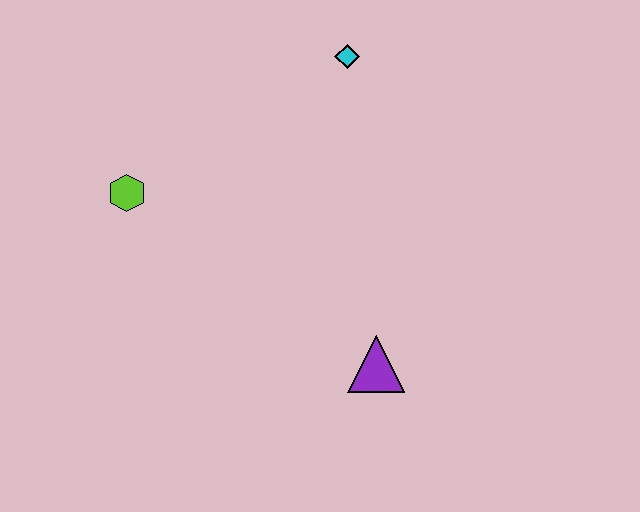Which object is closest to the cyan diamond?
The lime hexagon is closest to the cyan diamond.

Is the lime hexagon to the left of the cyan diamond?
Yes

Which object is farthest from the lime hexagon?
The purple triangle is farthest from the lime hexagon.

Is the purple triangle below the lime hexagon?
Yes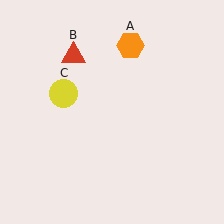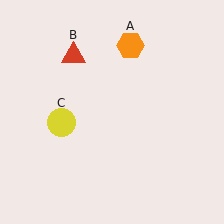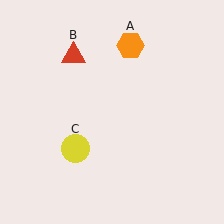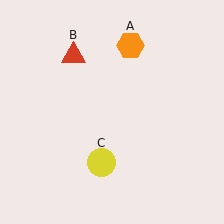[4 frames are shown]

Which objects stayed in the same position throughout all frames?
Orange hexagon (object A) and red triangle (object B) remained stationary.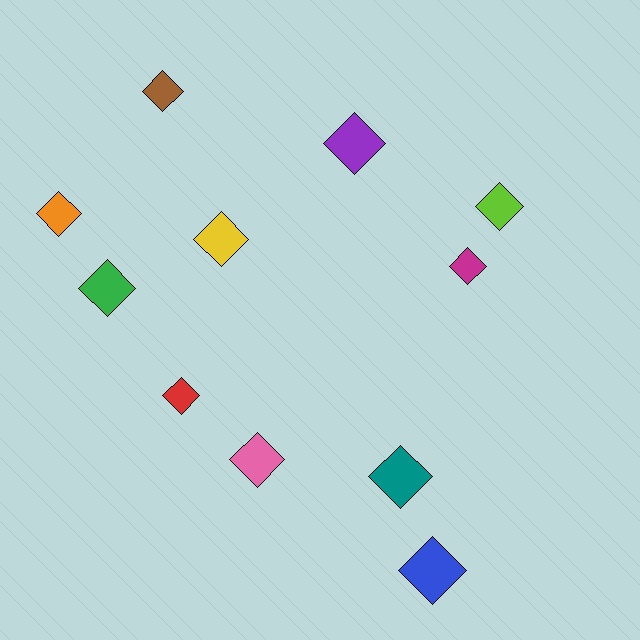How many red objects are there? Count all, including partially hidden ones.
There is 1 red object.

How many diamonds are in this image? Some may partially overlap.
There are 11 diamonds.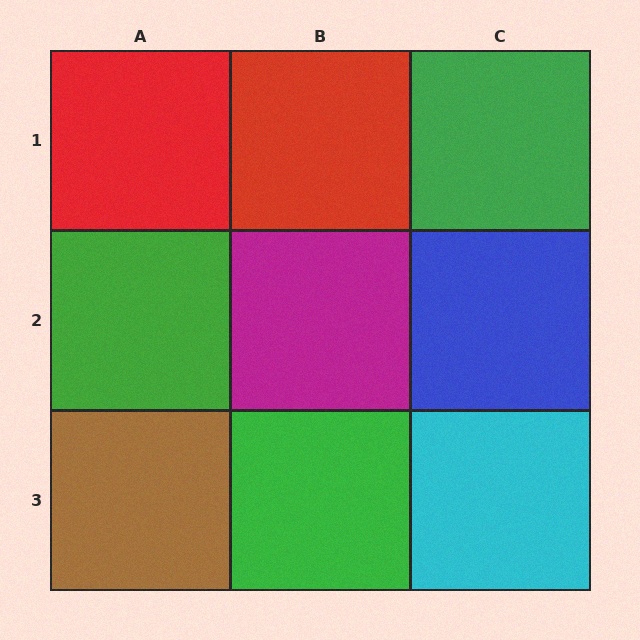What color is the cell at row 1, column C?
Green.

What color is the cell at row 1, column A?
Red.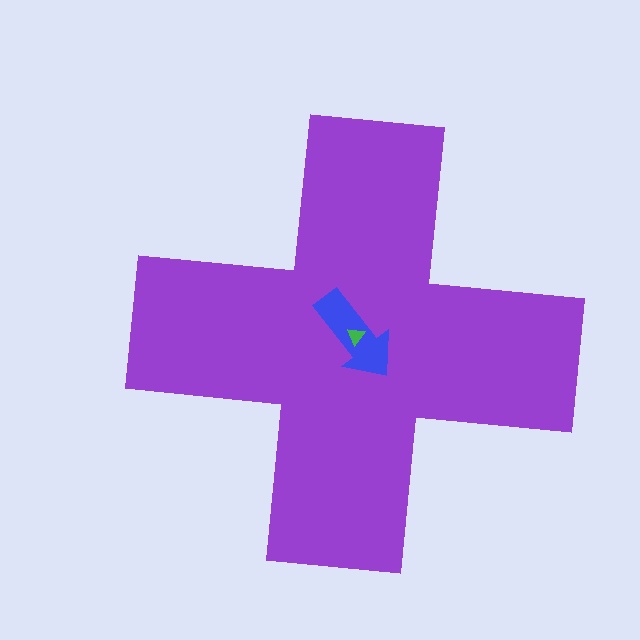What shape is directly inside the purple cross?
The blue arrow.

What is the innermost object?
The green triangle.